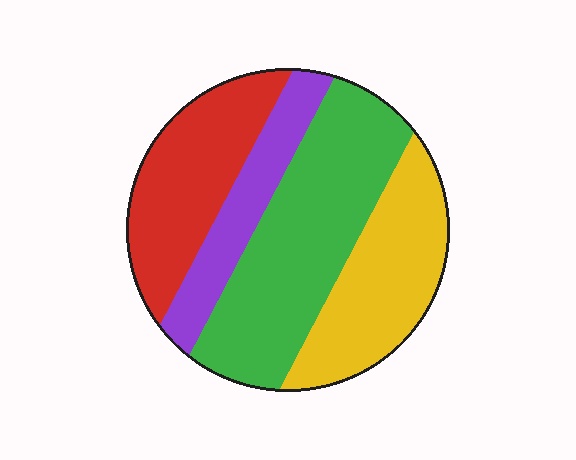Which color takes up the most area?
Green, at roughly 35%.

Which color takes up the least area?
Purple, at roughly 15%.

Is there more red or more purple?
Red.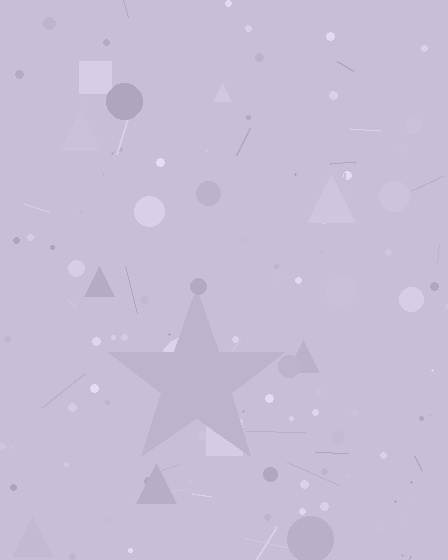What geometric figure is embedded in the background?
A star is embedded in the background.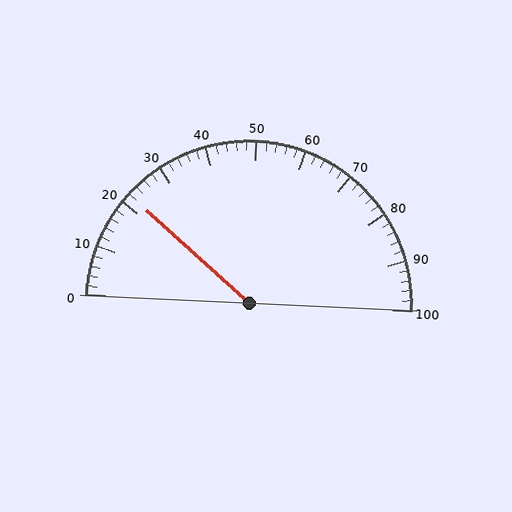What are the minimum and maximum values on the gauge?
The gauge ranges from 0 to 100.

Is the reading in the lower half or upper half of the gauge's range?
The reading is in the lower half of the range (0 to 100).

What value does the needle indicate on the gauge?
The needle indicates approximately 22.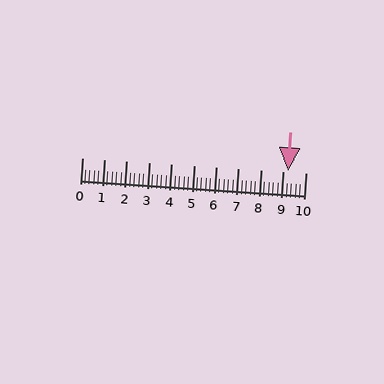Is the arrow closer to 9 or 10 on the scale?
The arrow is closer to 9.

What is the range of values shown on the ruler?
The ruler shows values from 0 to 10.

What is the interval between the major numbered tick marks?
The major tick marks are spaced 1 units apart.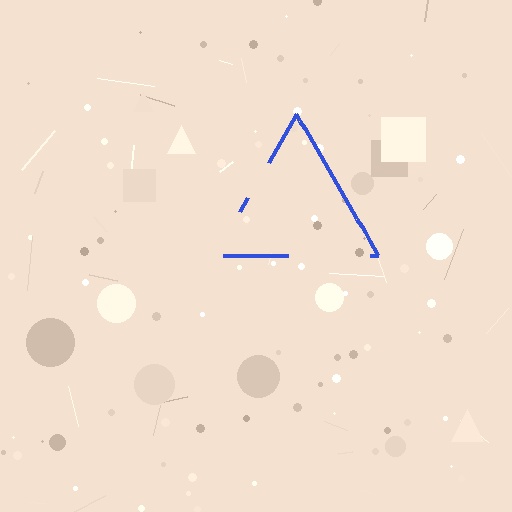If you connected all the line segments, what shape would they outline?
They would outline a triangle.